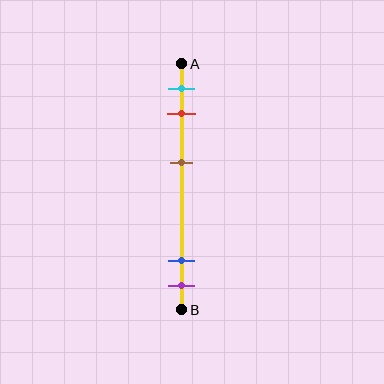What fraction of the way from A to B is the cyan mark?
The cyan mark is approximately 10% (0.1) of the way from A to B.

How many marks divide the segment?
There are 5 marks dividing the segment.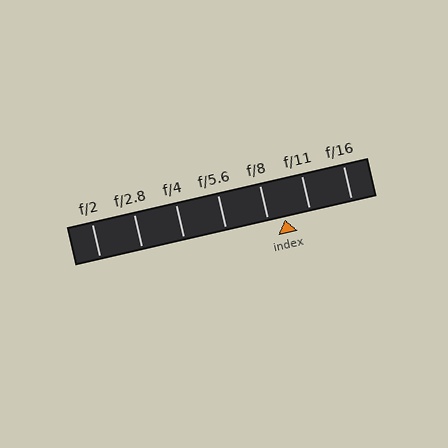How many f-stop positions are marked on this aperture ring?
There are 7 f-stop positions marked.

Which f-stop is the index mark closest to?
The index mark is closest to f/8.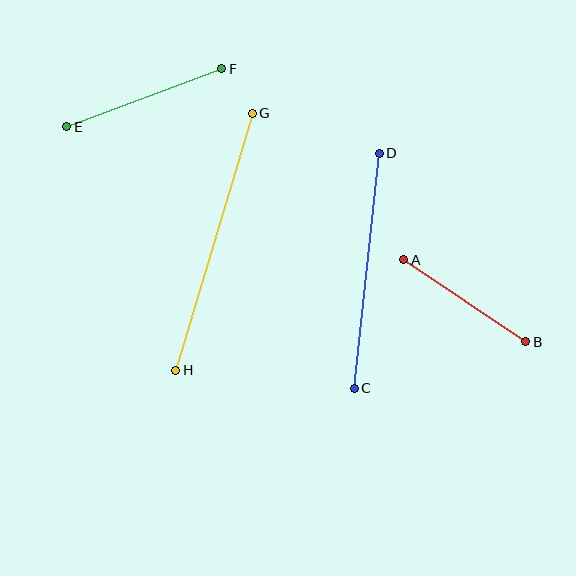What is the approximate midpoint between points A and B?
The midpoint is at approximately (465, 301) pixels.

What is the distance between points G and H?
The distance is approximately 268 pixels.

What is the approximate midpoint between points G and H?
The midpoint is at approximately (214, 242) pixels.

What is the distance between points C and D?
The distance is approximately 236 pixels.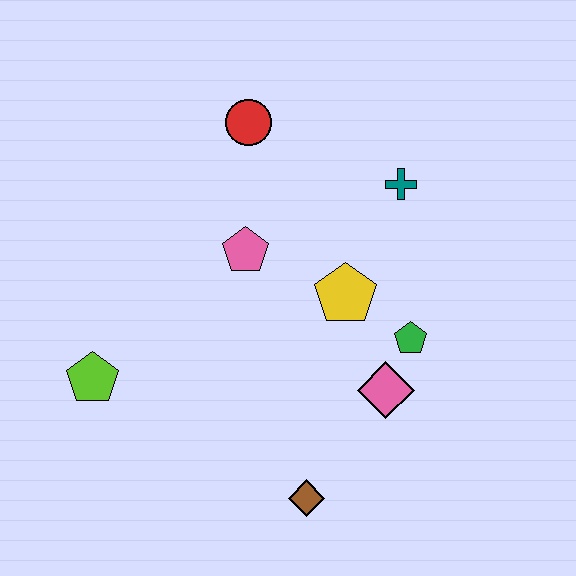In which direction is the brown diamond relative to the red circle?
The brown diamond is below the red circle.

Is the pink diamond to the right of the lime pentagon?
Yes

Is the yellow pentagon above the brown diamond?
Yes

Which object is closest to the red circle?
The pink pentagon is closest to the red circle.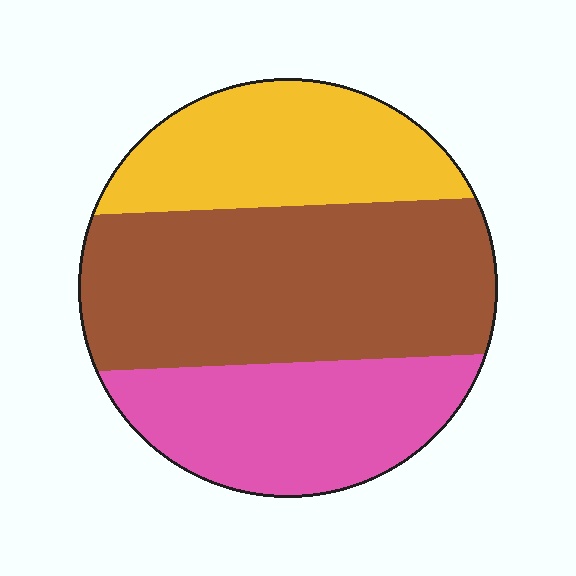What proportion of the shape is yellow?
Yellow covers around 25% of the shape.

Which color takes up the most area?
Brown, at roughly 45%.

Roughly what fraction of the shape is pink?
Pink covers about 30% of the shape.